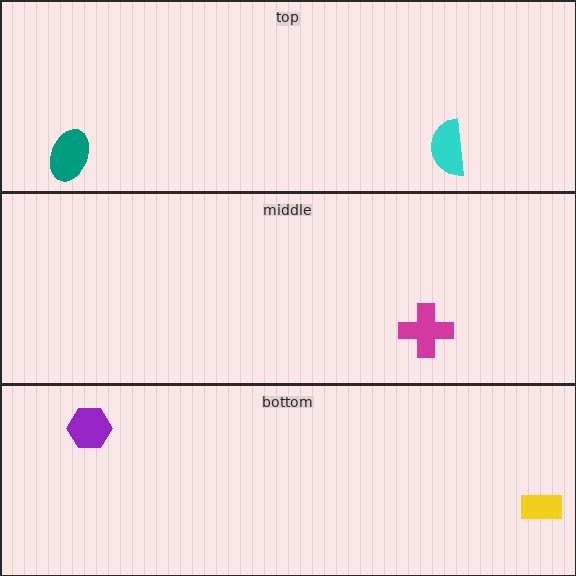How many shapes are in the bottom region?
2.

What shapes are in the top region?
The teal ellipse, the cyan semicircle.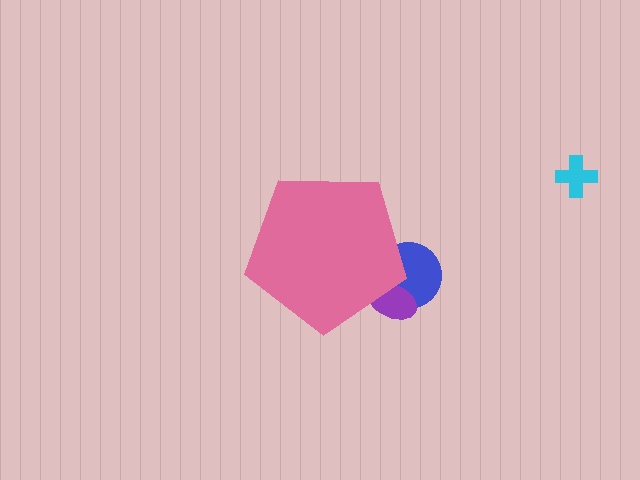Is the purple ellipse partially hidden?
Yes, the purple ellipse is partially hidden behind the pink pentagon.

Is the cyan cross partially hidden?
No, the cyan cross is fully visible.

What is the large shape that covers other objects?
A pink pentagon.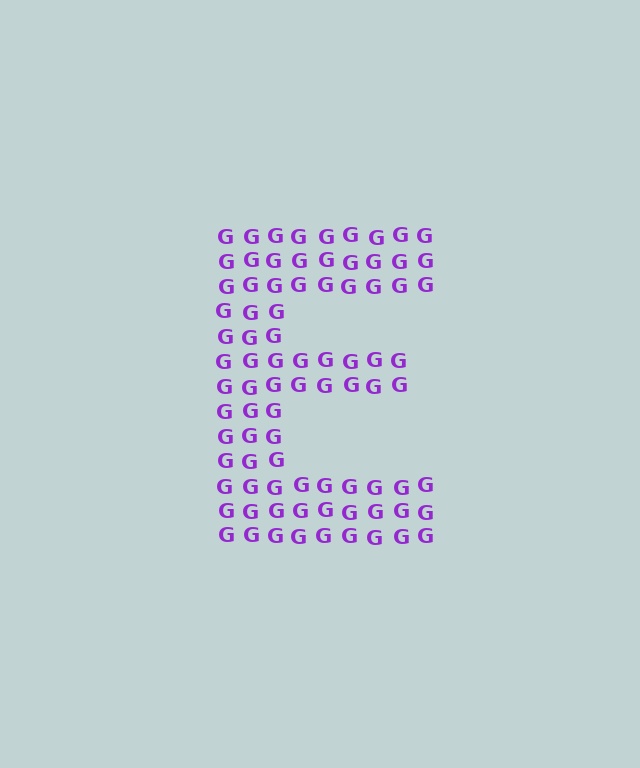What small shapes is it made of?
It is made of small letter G's.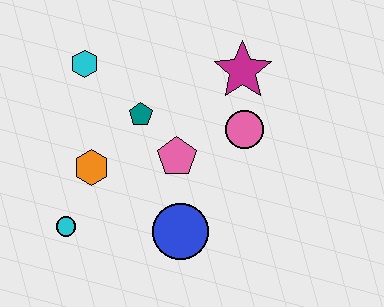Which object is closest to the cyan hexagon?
The teal pentagon is closest to the cyan hexagon.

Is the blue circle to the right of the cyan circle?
Yes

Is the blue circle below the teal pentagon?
Yes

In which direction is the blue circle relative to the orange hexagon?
The blue circle is to the right of the orange hexagon.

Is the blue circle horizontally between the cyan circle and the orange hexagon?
No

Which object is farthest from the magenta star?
The cyan circle is farthest from the magenta star.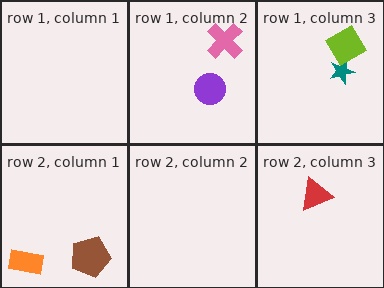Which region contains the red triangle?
The row 2, column 3 region.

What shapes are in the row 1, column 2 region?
The purple circle, the pink cross.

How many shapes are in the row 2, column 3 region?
1.